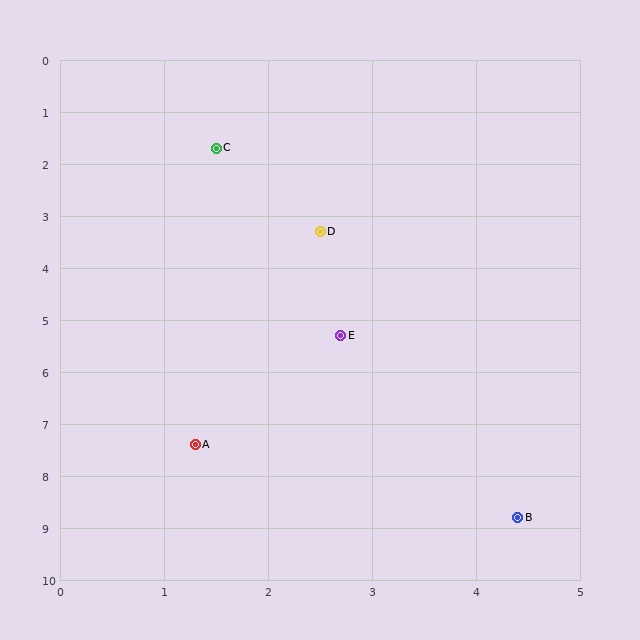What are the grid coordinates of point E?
Point E is at approximately (2.7, 5.3).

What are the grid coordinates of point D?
Point D is at approximately (2.5, 3.3).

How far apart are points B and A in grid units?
Points B and A are about 3.4 grid units apart.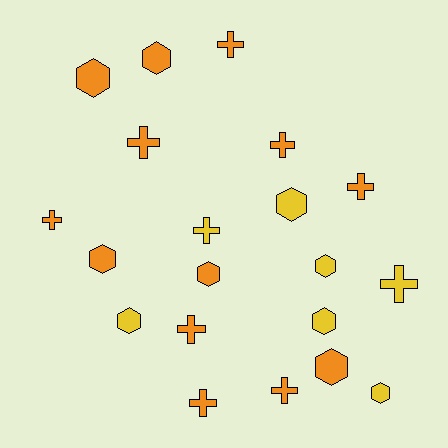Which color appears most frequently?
Orange, with 13 objects.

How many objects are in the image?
There are 20 objects.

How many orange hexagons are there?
There are 5 orange hexagons.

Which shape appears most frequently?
Cross, with 10 objects.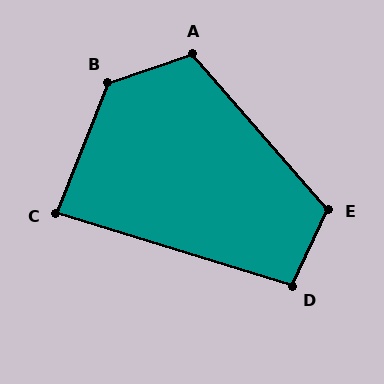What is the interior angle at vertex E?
Approximately 114 degrees (obtuse).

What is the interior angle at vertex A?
Approximately 113 degrees (obtuse).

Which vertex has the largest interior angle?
B, at approximately 130 degrees.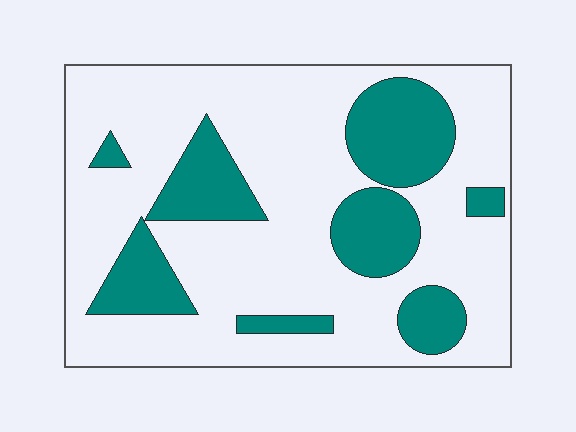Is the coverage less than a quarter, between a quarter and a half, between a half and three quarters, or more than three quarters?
Between a quarter and a half.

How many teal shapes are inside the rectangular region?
8.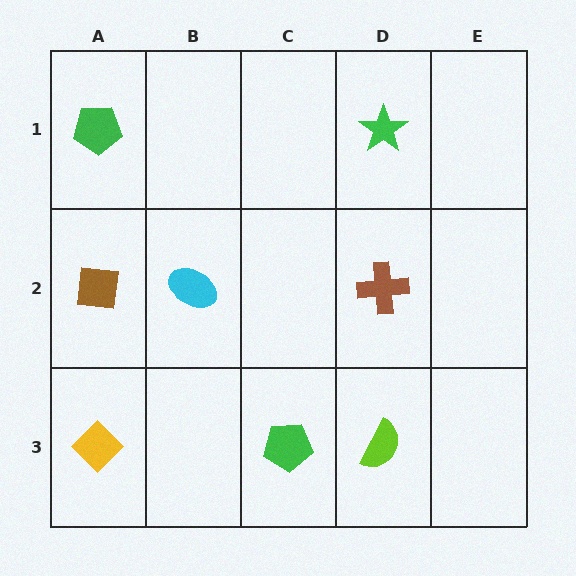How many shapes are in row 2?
3 shapes.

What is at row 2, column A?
A brown square.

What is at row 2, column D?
A brown cross.